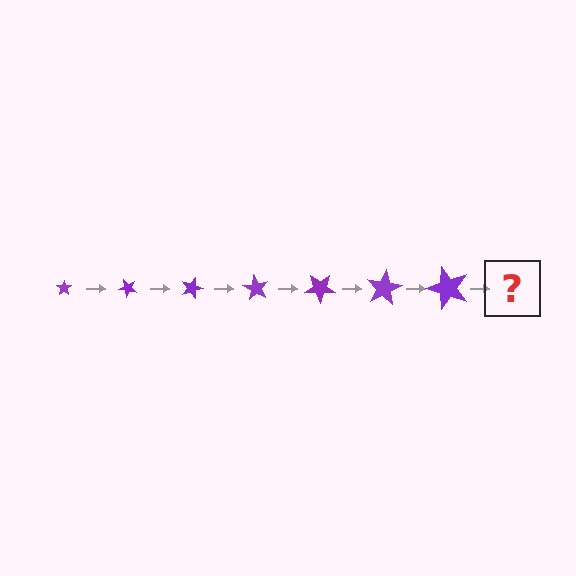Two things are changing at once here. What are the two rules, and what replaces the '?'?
The two rules are that the star grows larger each step and it rotates 45 degrees each step. The '?' should be a star, larger than the previous one and rotated 315 degrees from the start.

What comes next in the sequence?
The next element should be a star, larger than the previous one and rotated 315 degrees from the start.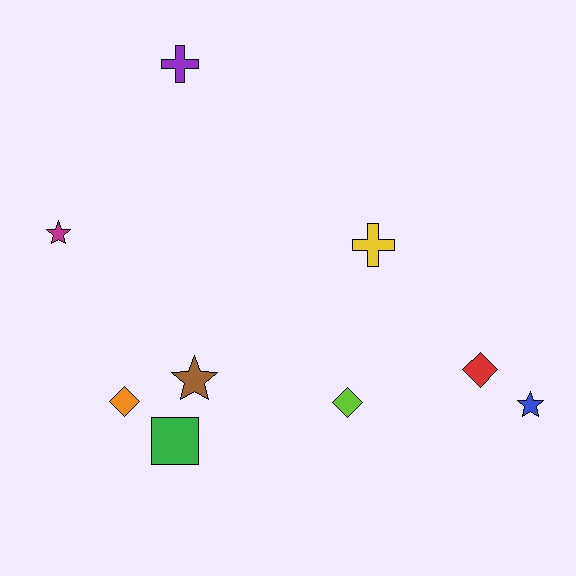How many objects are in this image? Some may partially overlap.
There are 9 objects.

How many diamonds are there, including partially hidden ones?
There are 3 diamonds.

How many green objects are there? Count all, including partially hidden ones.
There is 1 green object.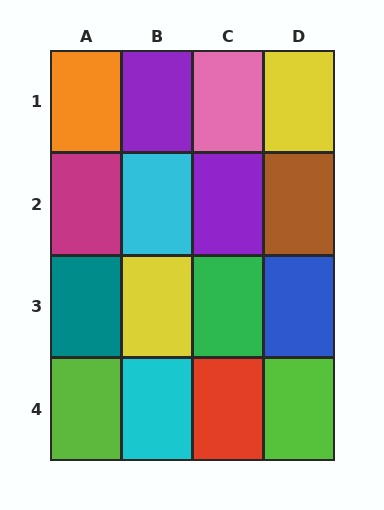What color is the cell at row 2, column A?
Magenta.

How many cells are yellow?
2 cells are yellow.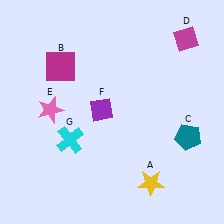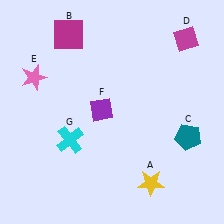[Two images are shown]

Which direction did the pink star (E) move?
The pink star (E) moved up.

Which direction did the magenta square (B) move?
The magenta square (B) moved up.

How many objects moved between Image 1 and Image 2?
2 objects moved between the two images.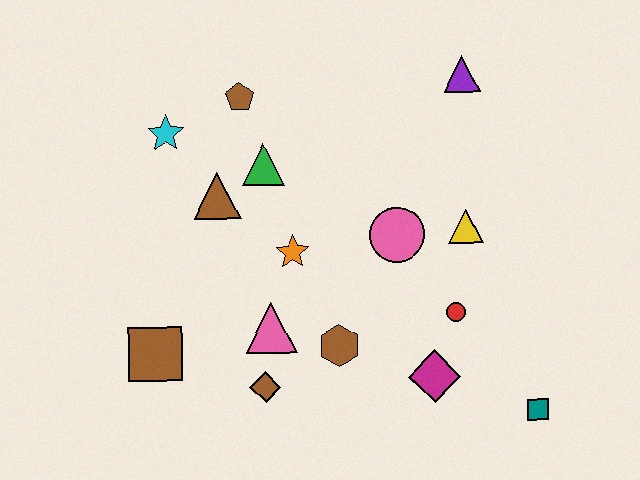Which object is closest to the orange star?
The pink triangle is closest to the orange star.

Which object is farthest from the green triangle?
The teal square is farthest from the green triangle.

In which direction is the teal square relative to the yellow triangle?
The teal square is below the yellow triangle.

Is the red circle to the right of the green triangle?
Yes